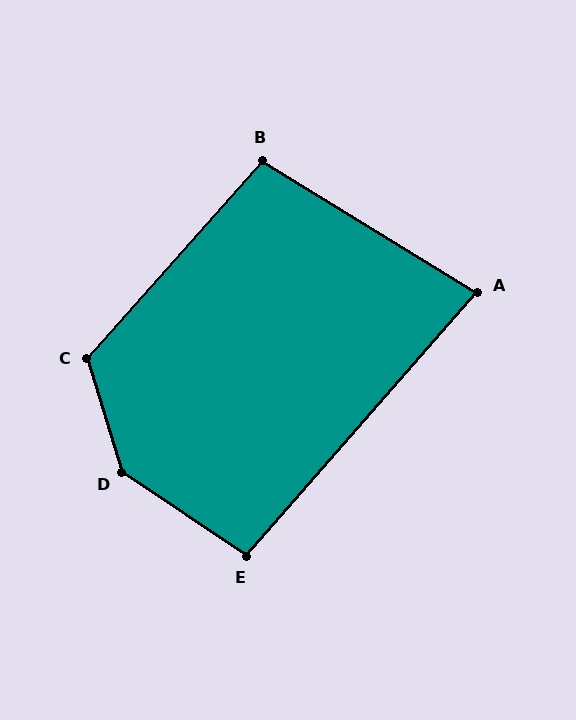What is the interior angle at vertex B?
Approximately 100 degrees (obtuse).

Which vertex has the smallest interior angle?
A, at approximately 80 degrees.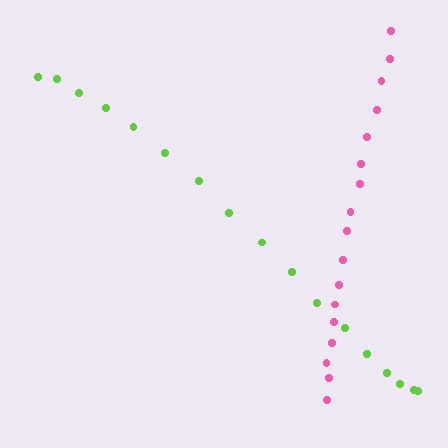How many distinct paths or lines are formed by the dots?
There are 2 distinct paths.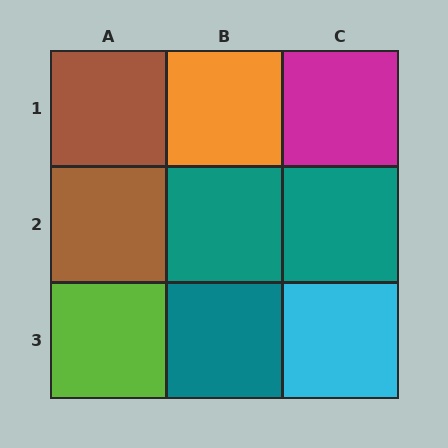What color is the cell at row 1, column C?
Magenta.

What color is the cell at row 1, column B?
Orange.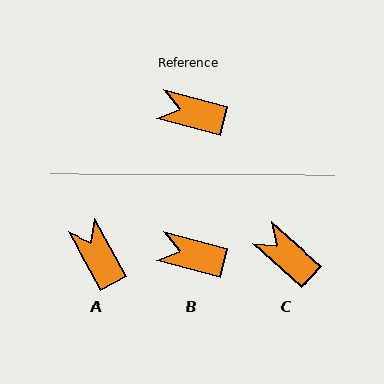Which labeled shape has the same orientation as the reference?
B.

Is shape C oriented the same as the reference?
No, it is off by about 26 degrees.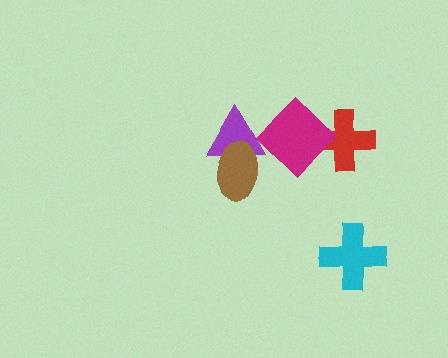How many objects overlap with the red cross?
1 object overlaps with the red cross.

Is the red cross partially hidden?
Yes, it is partially covered by another shape.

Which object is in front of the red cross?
The magenta diamond is in front of the red cross.